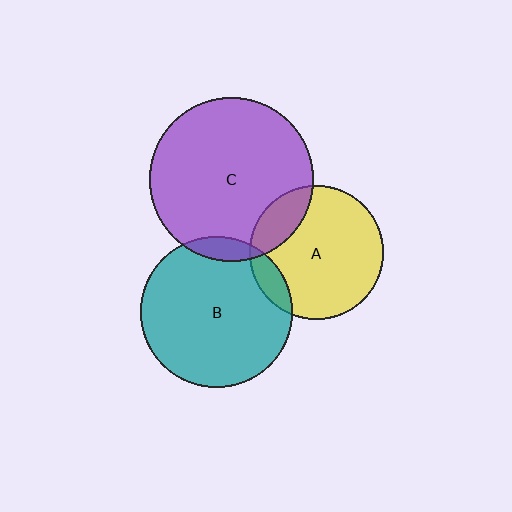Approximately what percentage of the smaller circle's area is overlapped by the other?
Approximately 10%.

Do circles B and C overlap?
Yes.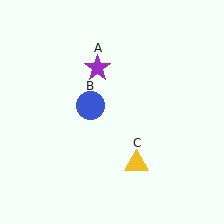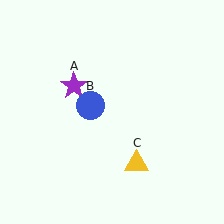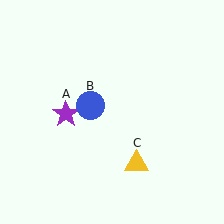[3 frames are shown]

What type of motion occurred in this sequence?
The purple star (object A) rotated counterclockwise around the center of the scene.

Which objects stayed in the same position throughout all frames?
Blue circle (object B) and yellow triangle (object C) remained stationary.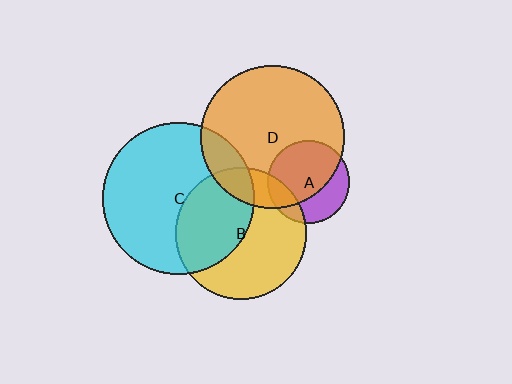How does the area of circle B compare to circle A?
Approximately 2.5 times.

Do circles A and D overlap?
Yes.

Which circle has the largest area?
Circle C (cyan).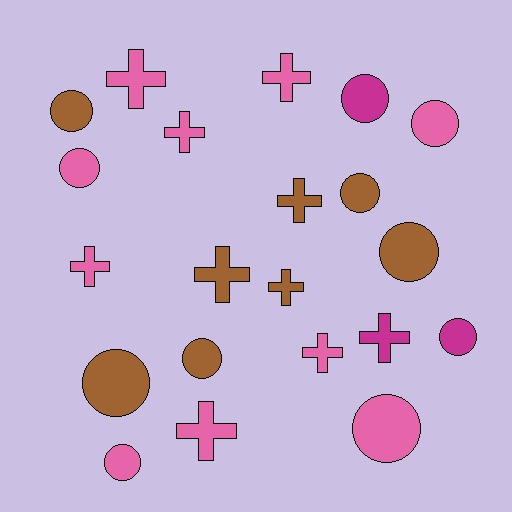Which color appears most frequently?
Pink, with 10 objects.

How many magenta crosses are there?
There is 1 magenta cross.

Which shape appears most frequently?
Circle, with 11 objects.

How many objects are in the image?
There are 21 objects.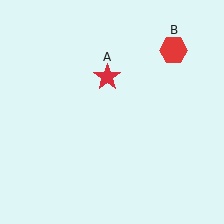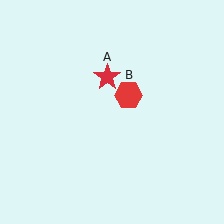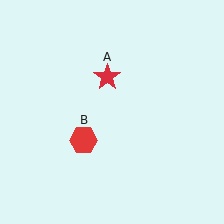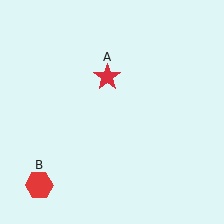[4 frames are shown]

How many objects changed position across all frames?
1 object changed position: red hexagon (object B).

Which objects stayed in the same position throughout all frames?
Red star (object A) remained stationary.